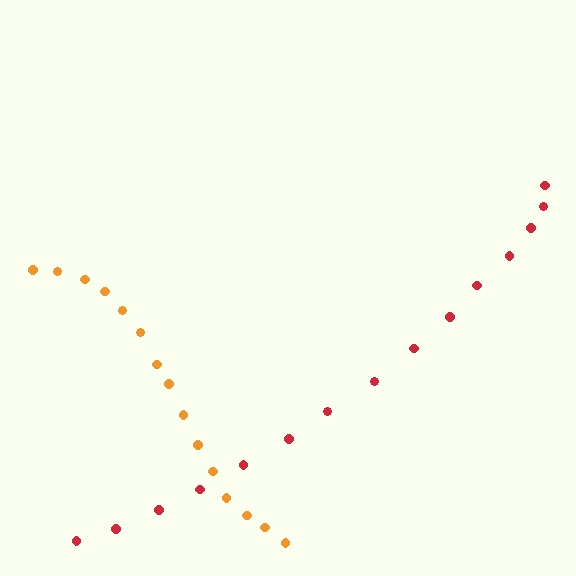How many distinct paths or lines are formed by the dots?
There are 2 distinct paths.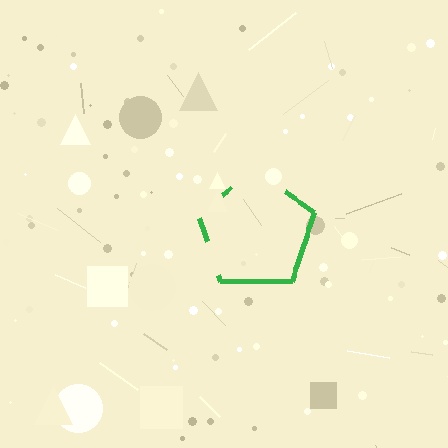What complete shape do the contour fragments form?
The contour fragments form a pentagon.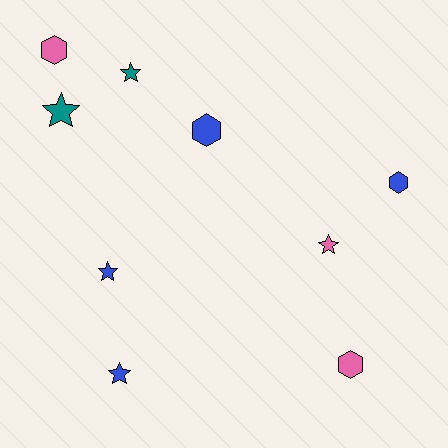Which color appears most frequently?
Blue, with 4 objects.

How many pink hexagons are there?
There are 2 pink hexagons.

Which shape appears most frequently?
Star, with 5 objects.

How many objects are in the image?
There are 9 objects.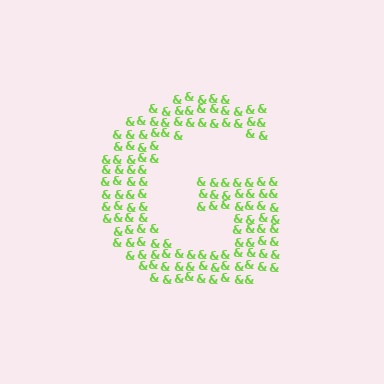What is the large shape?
The large shape is the letter G.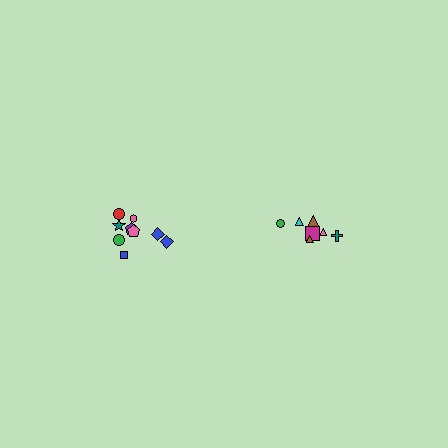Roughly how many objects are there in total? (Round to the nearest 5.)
Roughly 15 objects in total.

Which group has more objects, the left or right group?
The left group.